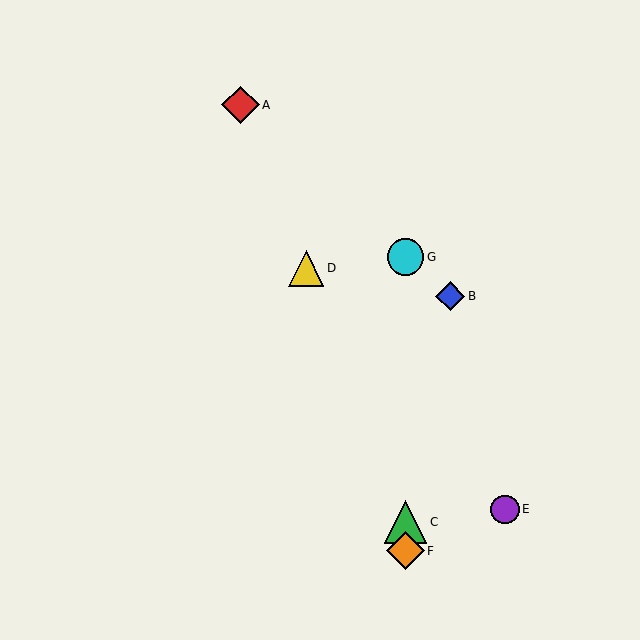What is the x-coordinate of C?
Object C is at x≈405.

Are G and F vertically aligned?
Yes, both are at x≈405.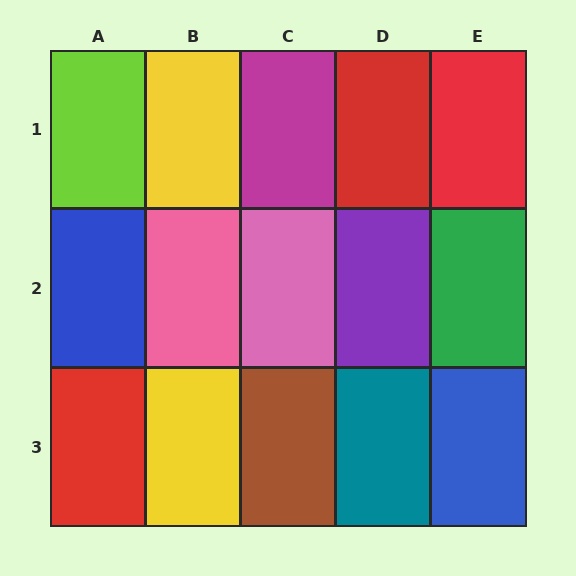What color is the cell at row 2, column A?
Blue.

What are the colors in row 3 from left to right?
Red, yellow, brown, teal, blue.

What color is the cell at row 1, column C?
Magenta.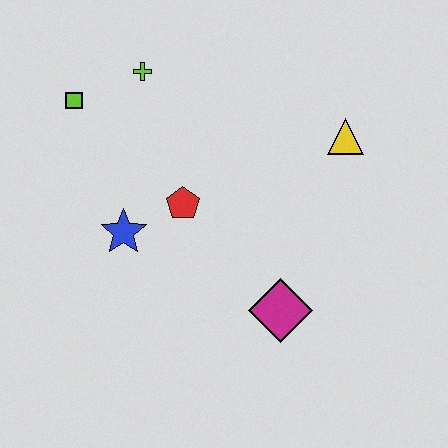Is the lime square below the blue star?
No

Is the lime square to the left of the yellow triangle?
Yes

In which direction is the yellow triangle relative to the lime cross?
The yellow triangle is to the right of the lime cross.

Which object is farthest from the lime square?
The magenta diamond is farthest from the lime square.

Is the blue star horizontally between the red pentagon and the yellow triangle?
No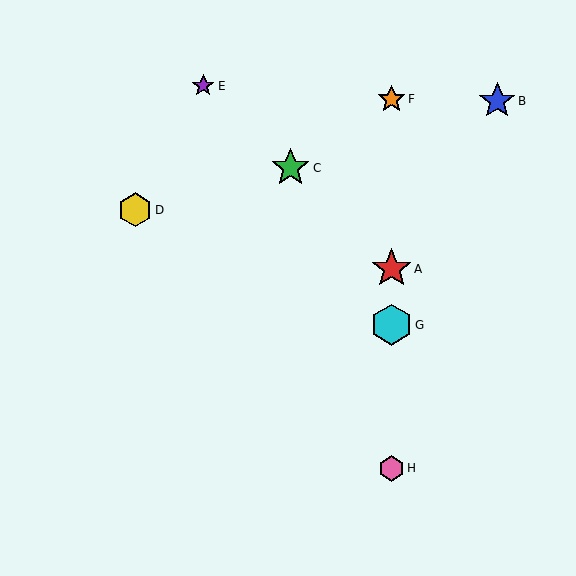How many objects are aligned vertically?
4 objects (A, F, G, H) are aligned vertically.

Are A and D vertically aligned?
No, A is at x≈392 and D is at x≈135.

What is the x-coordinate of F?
Object F is at x≈392.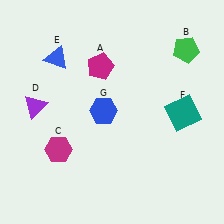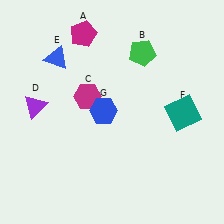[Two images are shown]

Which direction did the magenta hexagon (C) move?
The magenta hexagon (C) moved up.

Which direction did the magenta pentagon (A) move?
The magenta pentagon (A) moved up.